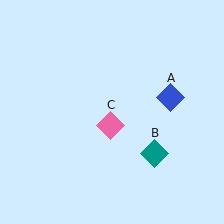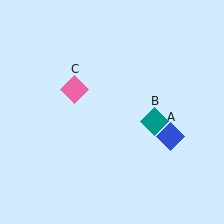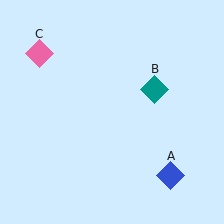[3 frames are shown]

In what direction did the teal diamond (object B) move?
The teal diamond (object B) moved up.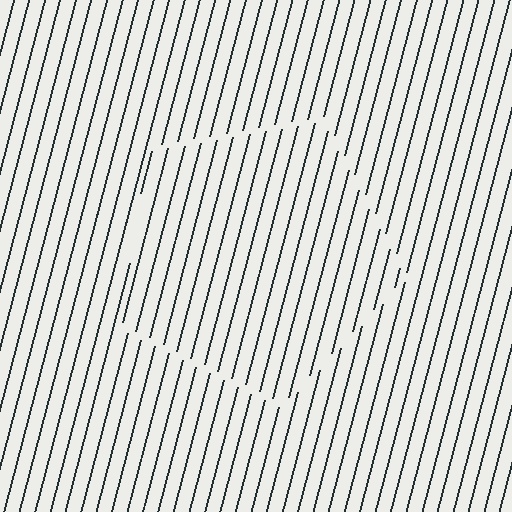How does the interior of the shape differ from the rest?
The interior of the shape contains the same grating, shifted by half a period — the contour is defined by the phase discontinuity where line-ends from the inner and outer gratings abut.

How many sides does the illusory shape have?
5 sides — the line-ends trace a pentagon.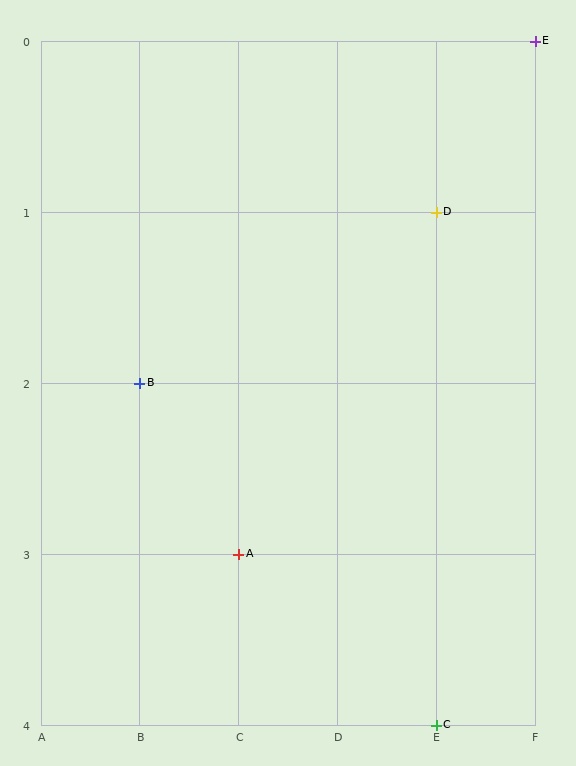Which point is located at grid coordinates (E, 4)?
Point C is at (E, 4).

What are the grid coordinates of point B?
Point B is at grid coordinates (B, 2).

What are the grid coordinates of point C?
Point C is at grid coordinates (E, 4).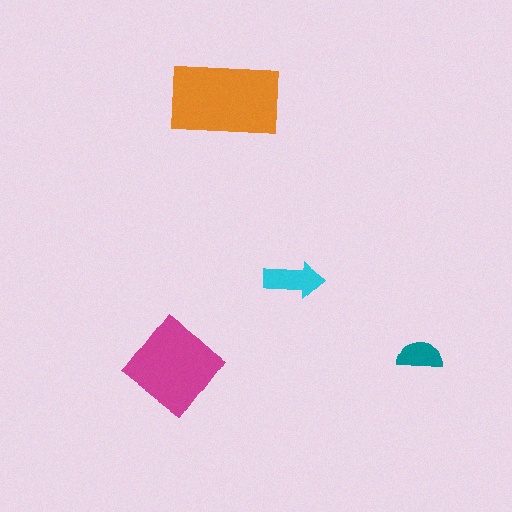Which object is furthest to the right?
The teal semicircle is rightmost.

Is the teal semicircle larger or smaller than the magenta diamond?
Smaller.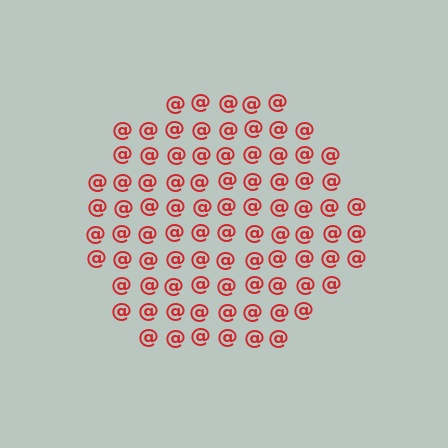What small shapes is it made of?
It is made of small at signs.